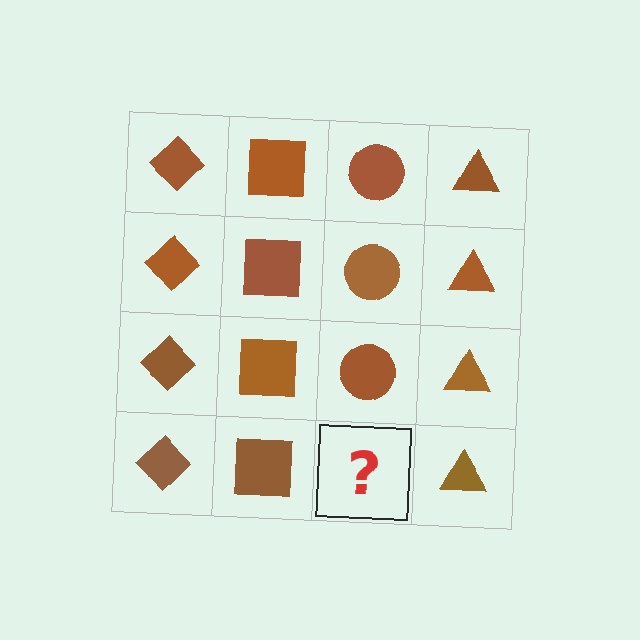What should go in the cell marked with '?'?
The missing cell should contain a brown circle.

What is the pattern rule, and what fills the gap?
The rule is that each column has a consistent shape. The gap should be filled with a brown circle.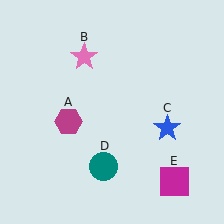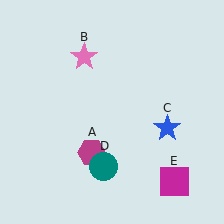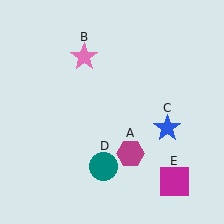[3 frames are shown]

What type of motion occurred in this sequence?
The magenta hexagon (object A) rotated counterclockwise around the center of the scene.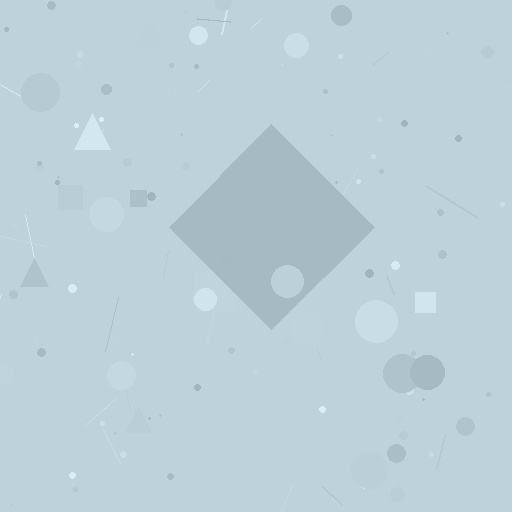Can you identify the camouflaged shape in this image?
The camouflaged shape is a diamond.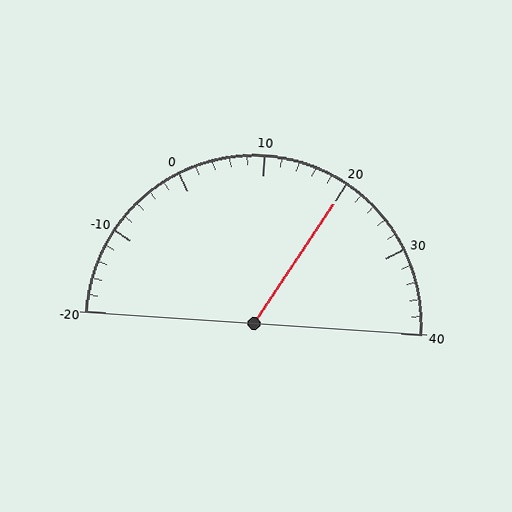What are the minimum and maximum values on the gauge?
The gauge ranges from -20 to 40.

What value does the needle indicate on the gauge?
The needle indicates approximately 20.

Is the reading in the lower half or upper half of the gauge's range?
The reading is in the upper half of the range (-20 to 40).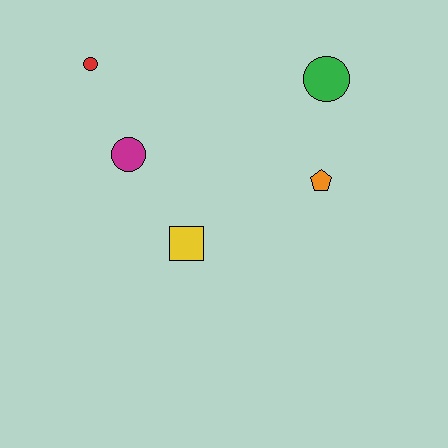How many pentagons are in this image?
There is 1 pentagon.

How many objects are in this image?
There are 5 objects.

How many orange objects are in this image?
There is 1 orange object.